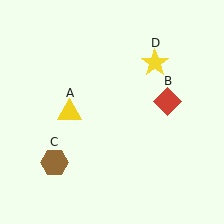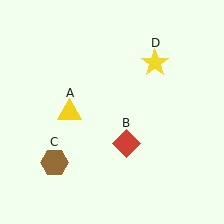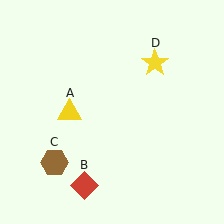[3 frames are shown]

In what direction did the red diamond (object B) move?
The red diamond (object B) moved down and to the left.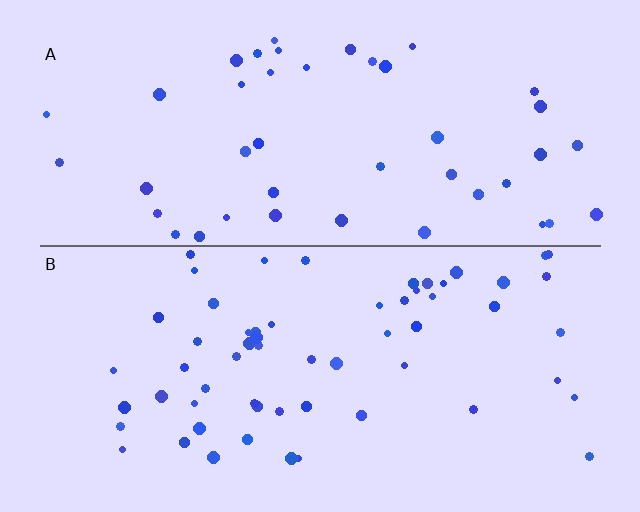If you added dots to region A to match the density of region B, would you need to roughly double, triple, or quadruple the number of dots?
Approximately double.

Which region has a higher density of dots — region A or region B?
B (the bottom).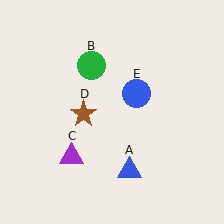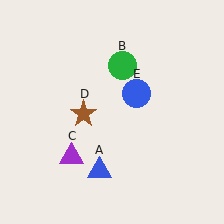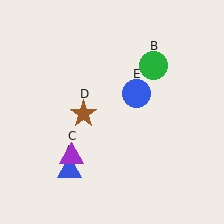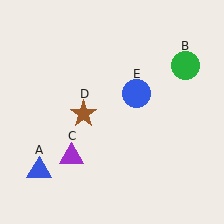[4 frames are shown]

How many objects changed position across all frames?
2 objects changed position: blue triangle (object A), green circle (object B).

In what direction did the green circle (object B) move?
The green circle (object B) moved right.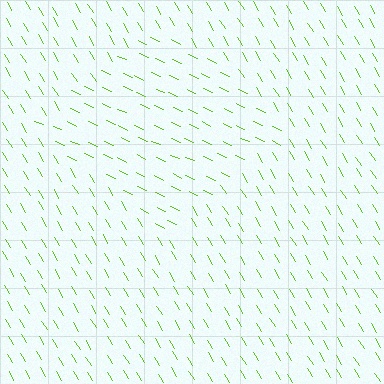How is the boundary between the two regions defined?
The boundary is defined purely by a change in line orientation (approximately 34 degrees difference). All lines are the same color and thickness.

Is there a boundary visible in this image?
Yes, there is a texture boundary formed by a change in line orientation.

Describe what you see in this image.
The image is filled with small lime line segments. A diamond region in the image has lines oriented differently from the surrounding lines, creating a visible texture boundary.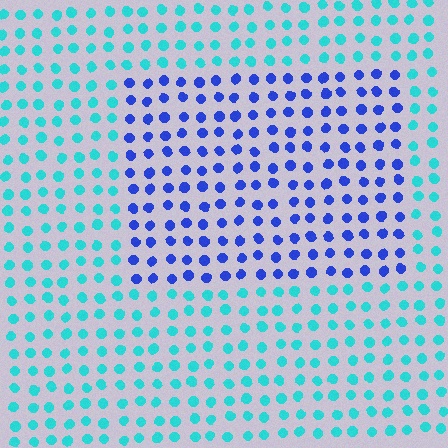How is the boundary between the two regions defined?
The boundary is defined purely by a slight shift in hue (about 53 degrees). Spacing, size, and orientation are identical on both sides.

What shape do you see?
I see a rectangle.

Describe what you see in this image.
The image is filled with small cyan elements in a uniform arrangement. A rectangle-shaped region is visible where the elements are tinted to a slightly different hue, forming a subtle color boundary.